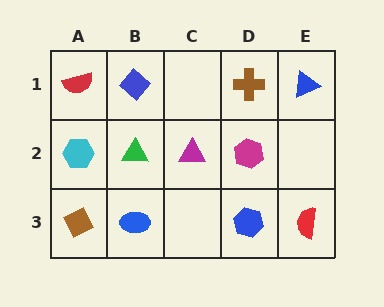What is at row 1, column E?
A blue triangle.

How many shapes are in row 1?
4 shapes.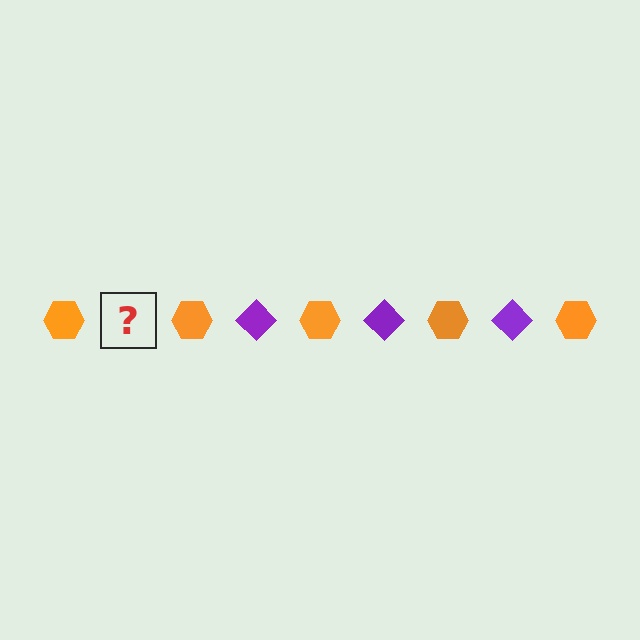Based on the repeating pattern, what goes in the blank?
The blank should be a purple diamond.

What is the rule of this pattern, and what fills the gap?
The rule is that the pattern alternates between orange hexagon and purple diamond. The gap should be filled with a purple diamond.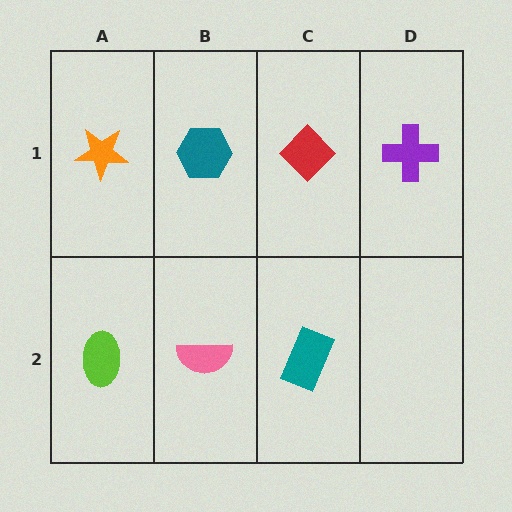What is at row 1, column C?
A red diamond.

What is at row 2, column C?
A teal rectangle.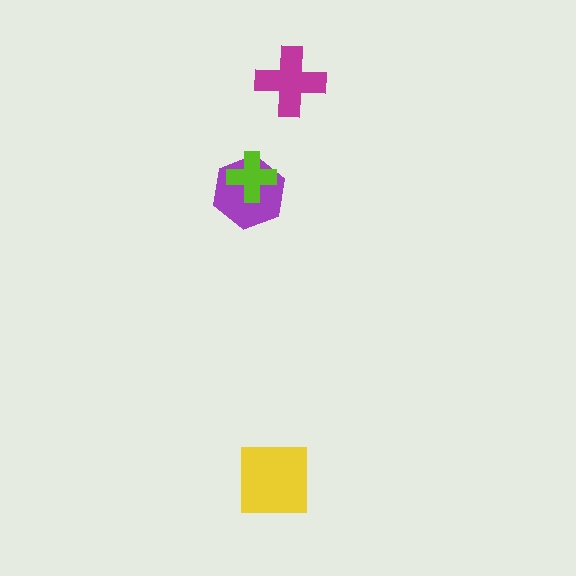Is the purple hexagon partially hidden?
Yes, it is partially covered by another shape.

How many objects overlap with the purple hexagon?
1 object overlaps with the purple hexagon.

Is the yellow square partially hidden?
No, no other shape covers it.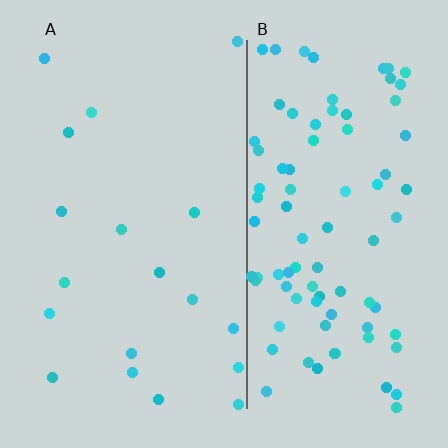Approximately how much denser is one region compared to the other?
Approximately 4.8× — region B over region A.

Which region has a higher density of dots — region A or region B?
B (the right).